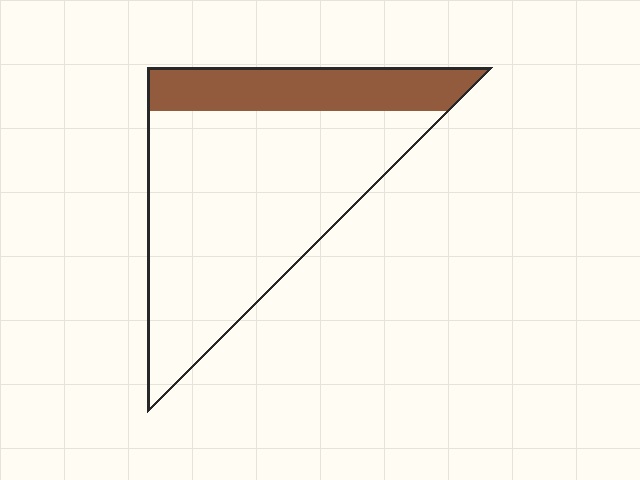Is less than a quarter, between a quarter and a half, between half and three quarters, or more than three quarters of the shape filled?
Less than a quarter.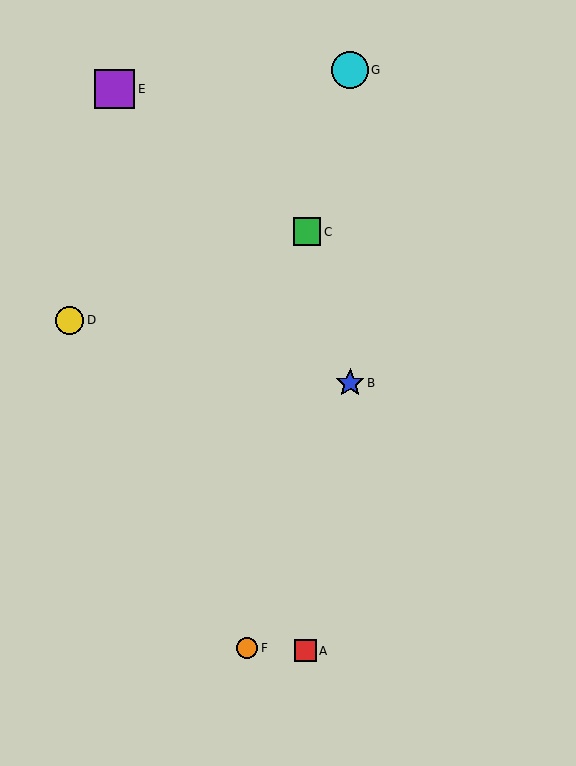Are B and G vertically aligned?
Yes, both are at x≈350.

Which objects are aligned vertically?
Objects B, G are aligned vertically.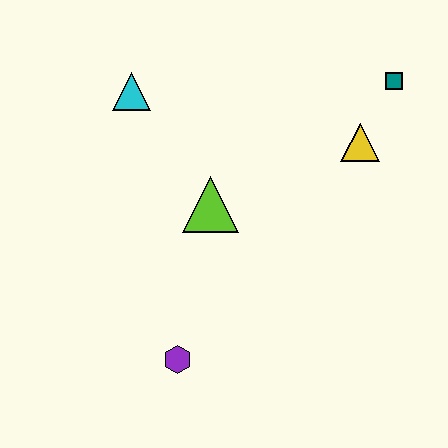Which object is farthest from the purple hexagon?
The teal square is farthest from the purple hexagon.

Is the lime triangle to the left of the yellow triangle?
Yes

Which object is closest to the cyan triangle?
The lime triangle is closest to the cyan triangle.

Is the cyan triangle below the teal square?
Yes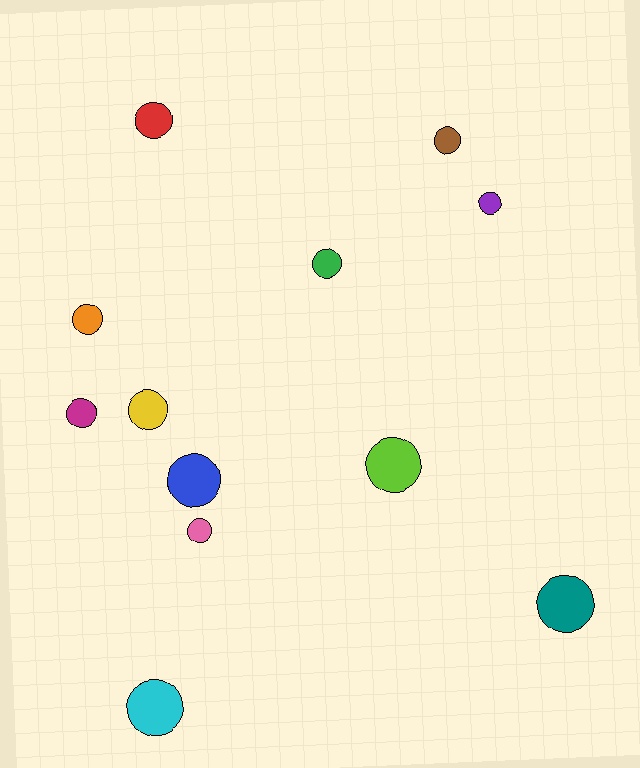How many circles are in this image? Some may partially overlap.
There are 12 circles.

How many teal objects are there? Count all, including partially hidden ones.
There is 1 teal object.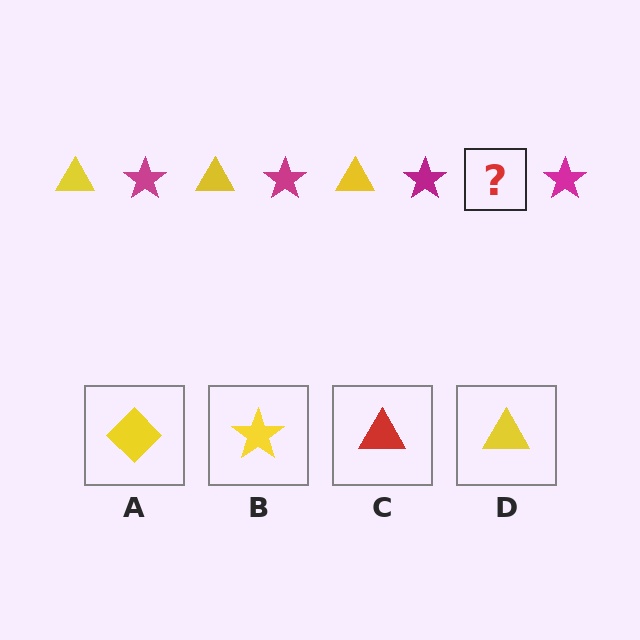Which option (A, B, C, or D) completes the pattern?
D.